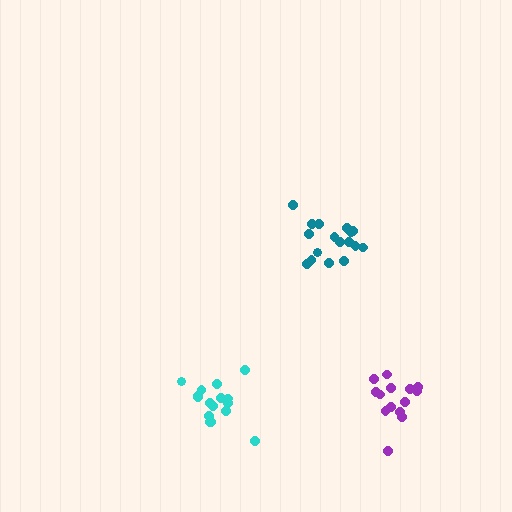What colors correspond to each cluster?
The clusters are colored: purple, teal, cyan.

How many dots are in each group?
Group 1: 15 dots, Group 2: 17 dots, Group 3: 17 dots (49 total).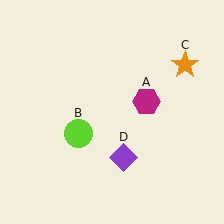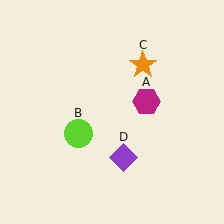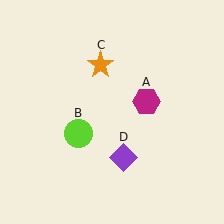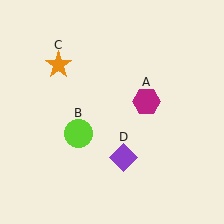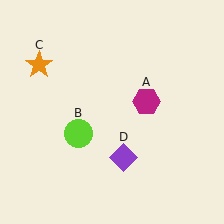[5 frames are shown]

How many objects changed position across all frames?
1 object changed position: orange star (object C).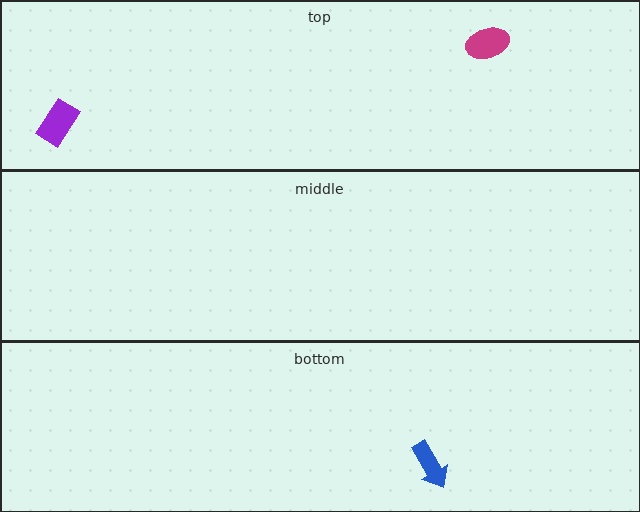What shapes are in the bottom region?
The blue arrow.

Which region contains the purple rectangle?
The top region.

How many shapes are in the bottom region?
1.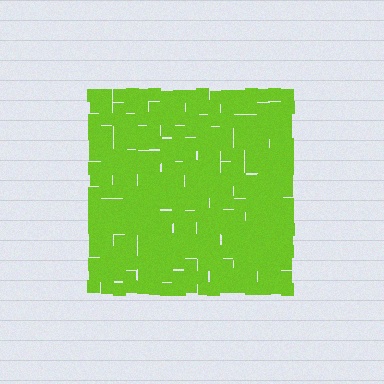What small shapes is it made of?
It is made of small squares.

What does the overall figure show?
The overall figure shows a square.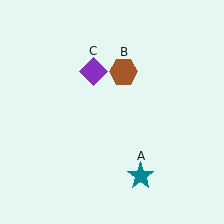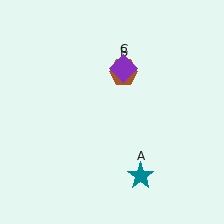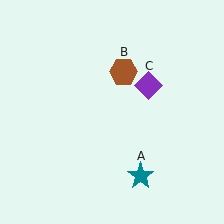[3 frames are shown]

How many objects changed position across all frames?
1 object changed position: purple diamond (object C).